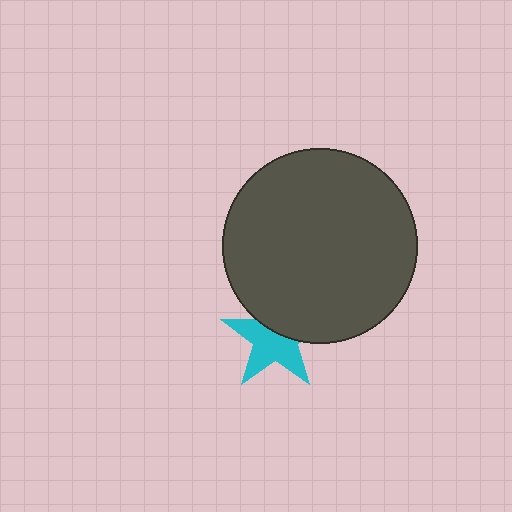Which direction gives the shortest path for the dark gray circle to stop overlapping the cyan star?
Moving up gives the shortest separation.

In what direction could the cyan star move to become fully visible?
The cyan star could move down. That would shift it out from behind the dark gray circle entirely.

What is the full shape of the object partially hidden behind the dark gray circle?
The partially hidden object is a cyan star.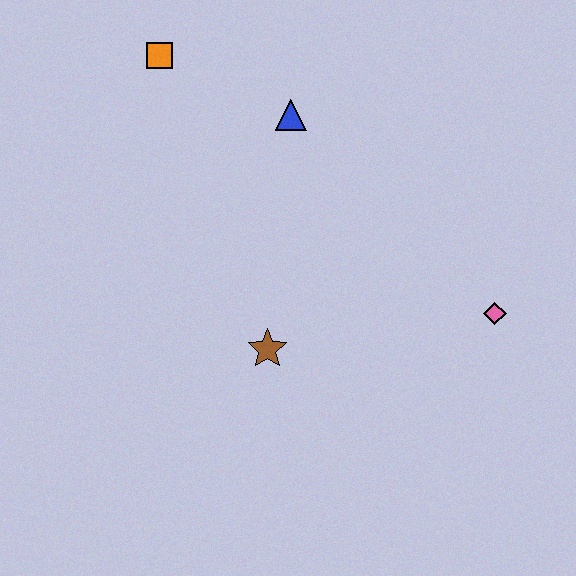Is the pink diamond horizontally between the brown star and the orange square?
No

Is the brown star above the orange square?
No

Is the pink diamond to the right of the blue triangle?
Yes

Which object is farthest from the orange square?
The pink diamond is farthest from the orange square.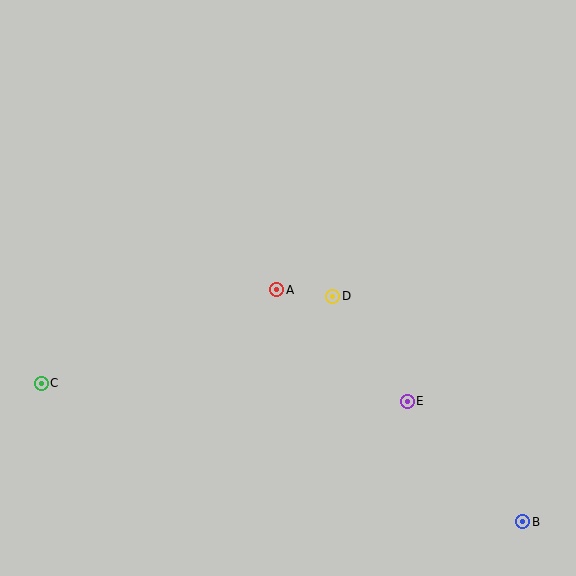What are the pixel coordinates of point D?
Point D is at (333, 296).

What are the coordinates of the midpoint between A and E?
The midpoint between A and E is at (342, 345).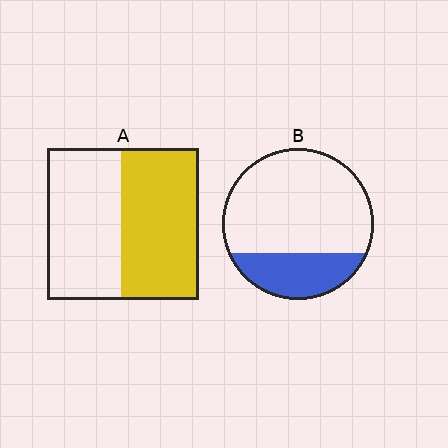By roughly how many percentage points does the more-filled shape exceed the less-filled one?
By roughly 25 percentage points (A over B).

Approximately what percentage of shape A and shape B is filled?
A is approximately 50% and B is approximately 25%.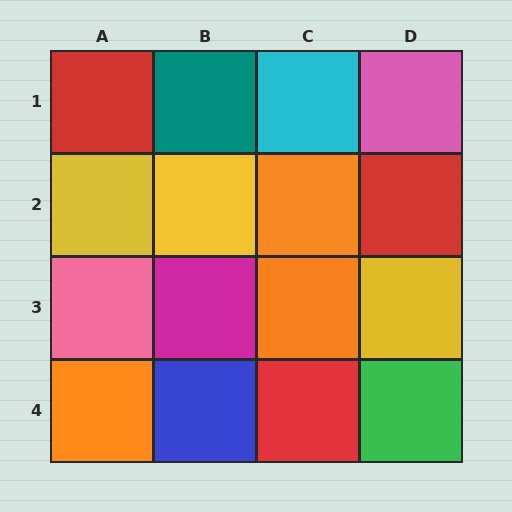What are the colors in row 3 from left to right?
Pink, magenta, orange, yellow.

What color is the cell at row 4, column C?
Red.